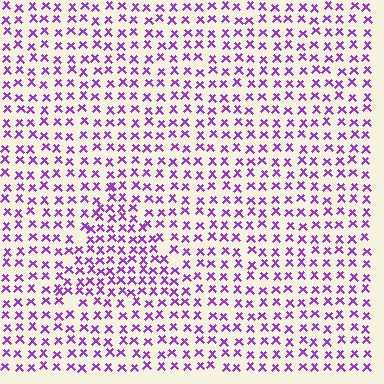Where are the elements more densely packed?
The elements are more densely packed inside the triangle boundary.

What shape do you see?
I see a triangle.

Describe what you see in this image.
The image contains small purple elements arranged at two different densities. A triangle-shaped region is visible where the elements are more densely packed than the surrounding area.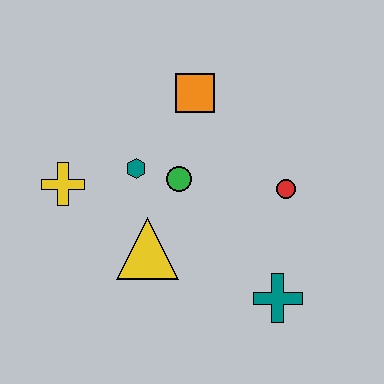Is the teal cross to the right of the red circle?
No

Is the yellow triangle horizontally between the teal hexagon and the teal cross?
Yes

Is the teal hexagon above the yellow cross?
Yes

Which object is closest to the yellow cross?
The teal hexagon is closest to the yellow cross.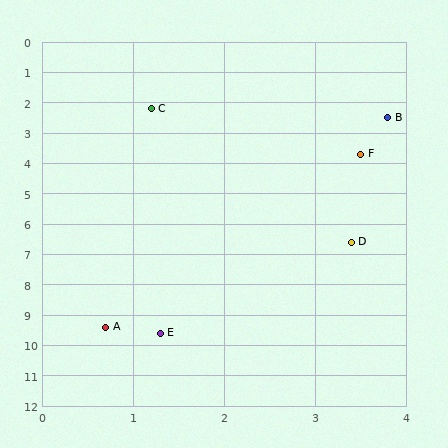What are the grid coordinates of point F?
Point F is at approximately (3.5, 3.7).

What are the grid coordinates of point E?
Point E is at approximately (1.3, 9.6).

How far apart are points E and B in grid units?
Points E and B are about 7.5 grid units apart.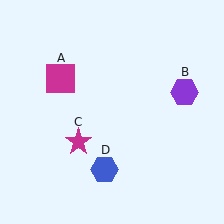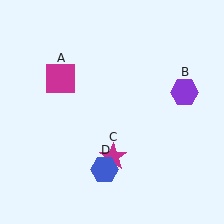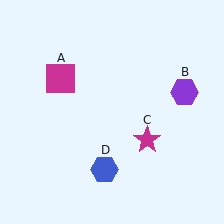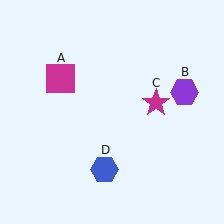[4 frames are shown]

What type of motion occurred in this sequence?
The magenta star (object C) rotated counterclockwise around the center of the scene.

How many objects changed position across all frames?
1 object changed position: magenta star (object C).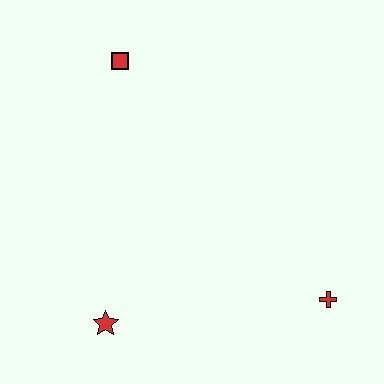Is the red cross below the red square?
Yes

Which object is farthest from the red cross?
The red square is farthest from the red cross.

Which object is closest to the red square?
The red star is closest to the red square.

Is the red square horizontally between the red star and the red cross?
Yes